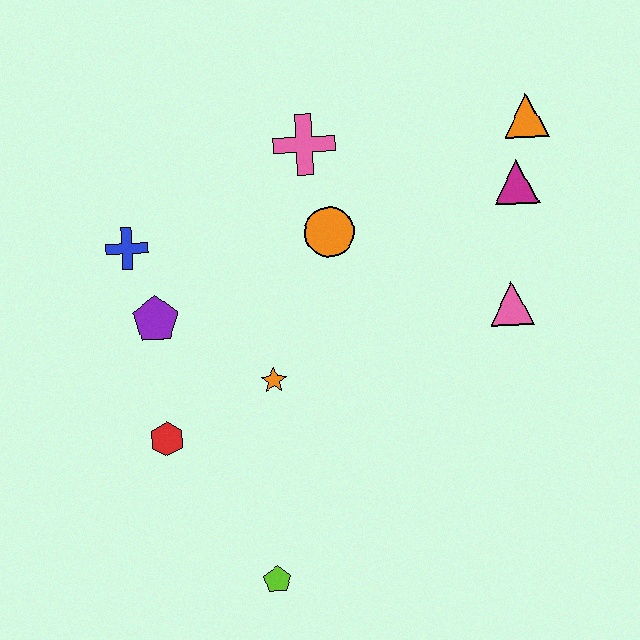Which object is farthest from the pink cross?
The lime pentagon is farthest from the pink cross.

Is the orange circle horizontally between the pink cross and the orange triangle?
Yes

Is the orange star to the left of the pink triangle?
Yes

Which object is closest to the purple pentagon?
The blue cross is closest to the purple pentagon.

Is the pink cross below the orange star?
No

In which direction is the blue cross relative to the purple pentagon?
The blue cross is above the purple pentagon.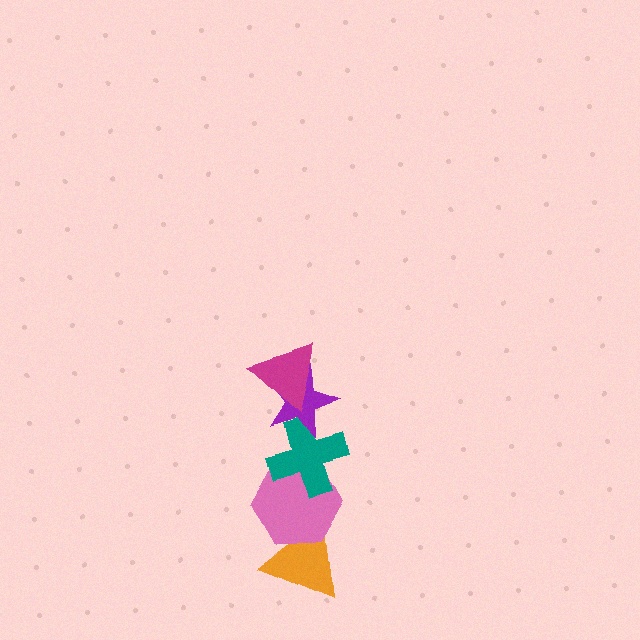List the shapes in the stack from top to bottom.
From top to bottom: the magenta triangle, the purple star, the teal cross, the pink hexagon, the orange triangle.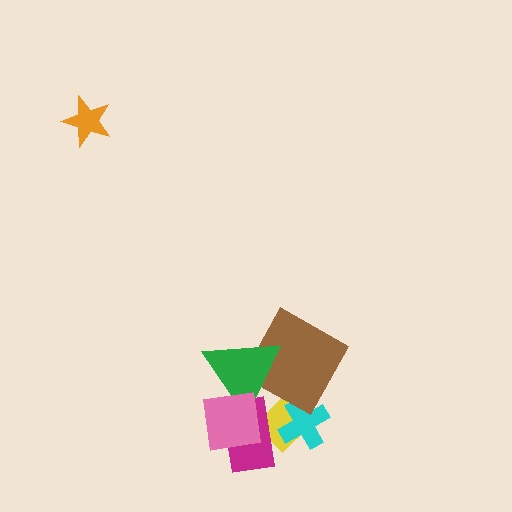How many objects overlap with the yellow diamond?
2 objects overlap with the yellow diamond.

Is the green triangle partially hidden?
Yes, it is partially covered by another shape.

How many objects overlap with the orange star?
0 objects overlap with the orange star.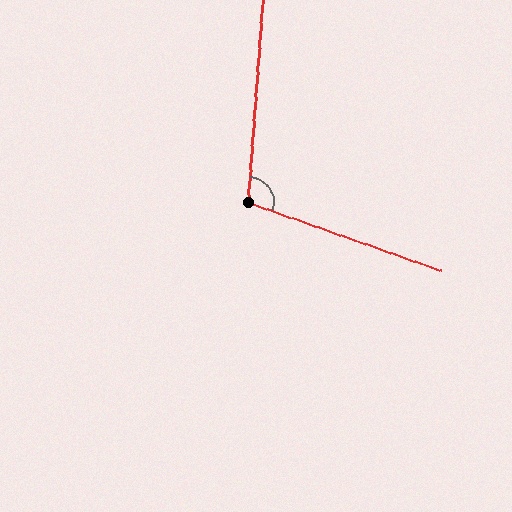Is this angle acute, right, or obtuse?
It is obtuse.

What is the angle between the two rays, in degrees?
Approximately 105 degrees.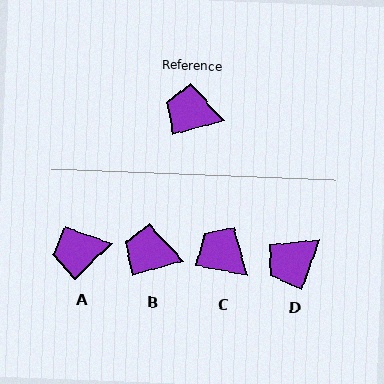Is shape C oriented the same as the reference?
No, it is off by about 27 degrees.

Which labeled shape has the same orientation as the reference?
B.